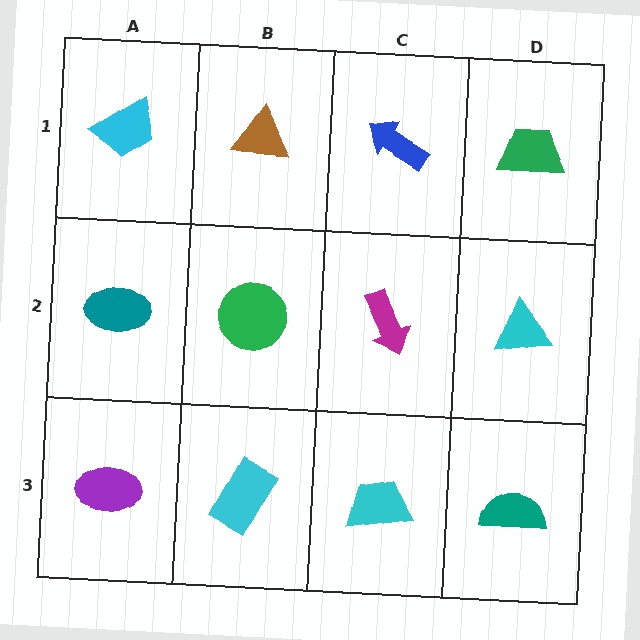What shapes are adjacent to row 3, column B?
A green circle (row 2, column B), a purple ellipse (row 3, column A), a cyan trapezoid (row 3, column C).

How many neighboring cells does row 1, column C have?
3.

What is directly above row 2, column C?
A blue arrow.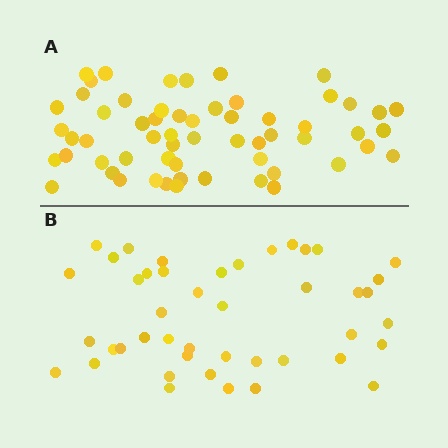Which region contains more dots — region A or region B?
Region A (the top region) has more dots.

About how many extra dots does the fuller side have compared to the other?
Region A has approximately 15 more dots than region B.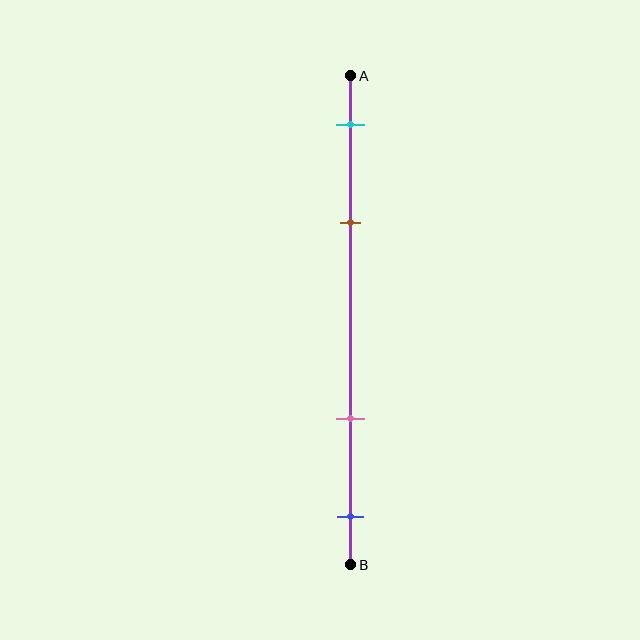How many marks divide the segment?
There are 4 marks dividing the segment.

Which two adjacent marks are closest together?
The cyan and brown marks are the closest adjacent pair.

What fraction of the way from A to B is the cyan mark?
The cyan mark is approximately 10% (0.1) of the way from A to B.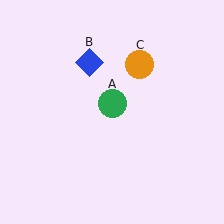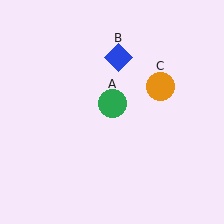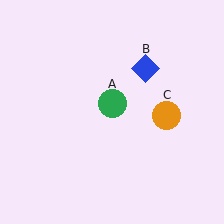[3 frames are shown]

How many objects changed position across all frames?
2 objects changed position: blue diamond (object B), orange circle (object C).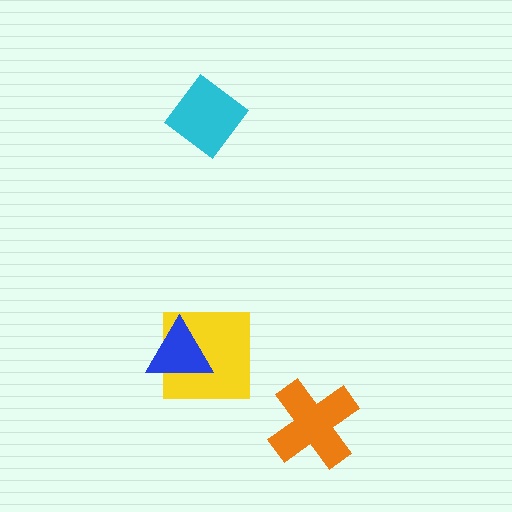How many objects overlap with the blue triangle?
1 object overlaps with the blue triangle.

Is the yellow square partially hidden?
Yes, it is partially covered by another shape.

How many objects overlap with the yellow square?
1 object overlaps with the yellow square.